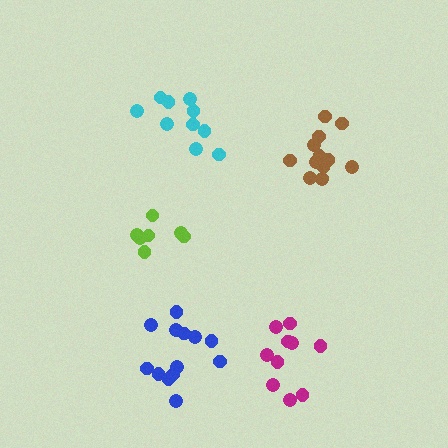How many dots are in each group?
Group 1: 10 dots, Group 2: 10 dots, Group 3: 13 dots, Group 4: 7 dots, Group 5: 13 dots (53 total).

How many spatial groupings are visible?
There are 5 spatial groupings.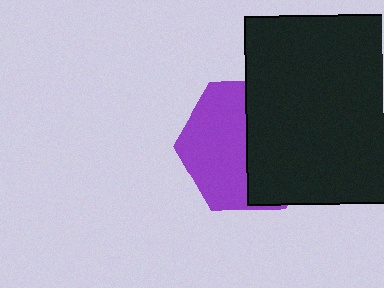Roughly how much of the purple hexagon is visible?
About half of it is visible (roughly 49%).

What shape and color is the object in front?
The object in front is a black square.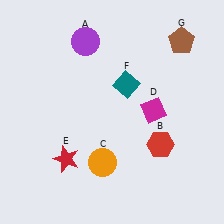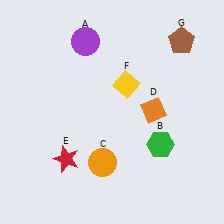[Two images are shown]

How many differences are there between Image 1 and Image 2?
There are 3 differences between the two images.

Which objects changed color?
B changed from red to green. D changed from magenta to orange. F changed from teal to yellow.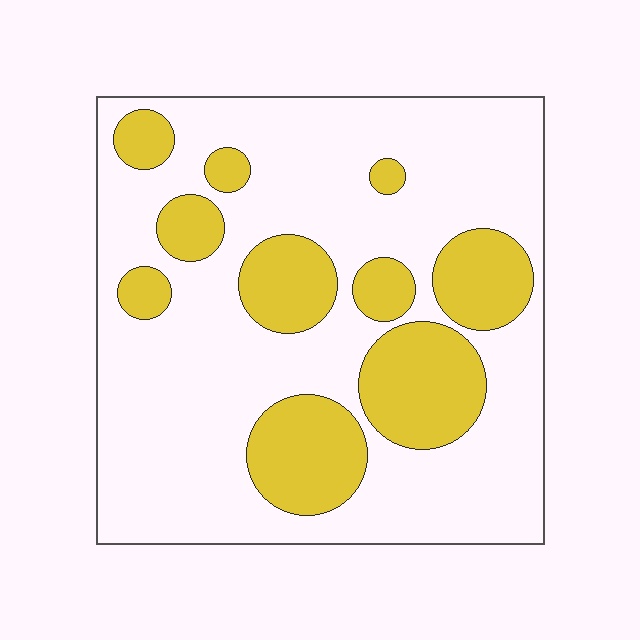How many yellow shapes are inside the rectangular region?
10.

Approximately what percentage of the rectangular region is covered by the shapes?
Approximately 30%.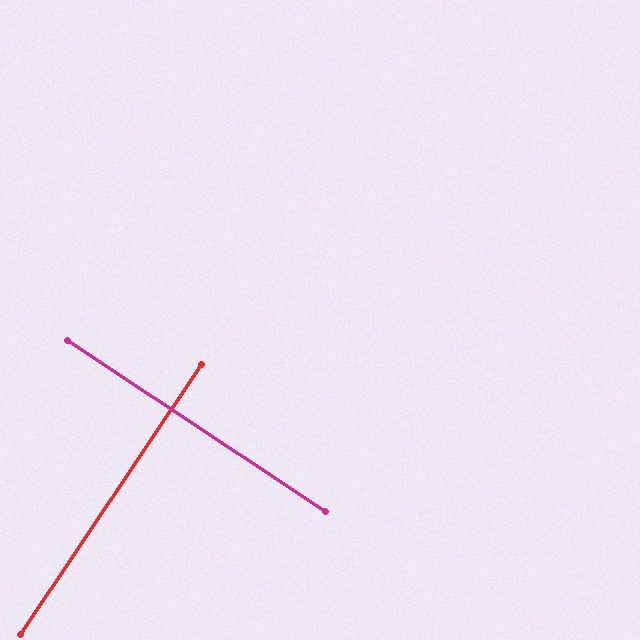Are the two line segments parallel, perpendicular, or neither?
Perpendicular — they meet at approximately 90°.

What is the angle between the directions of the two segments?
Approximately 90 degrees.